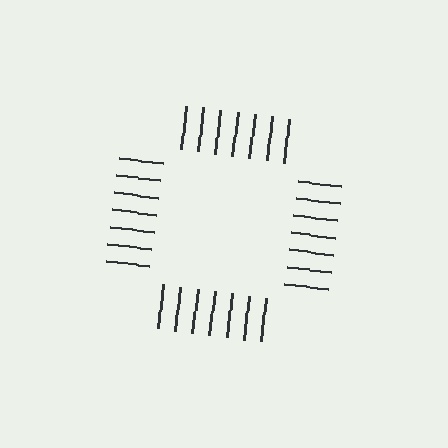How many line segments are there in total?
28 — 7 along each of the 4 edges.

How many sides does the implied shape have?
4 sides — the line-ends trace a square.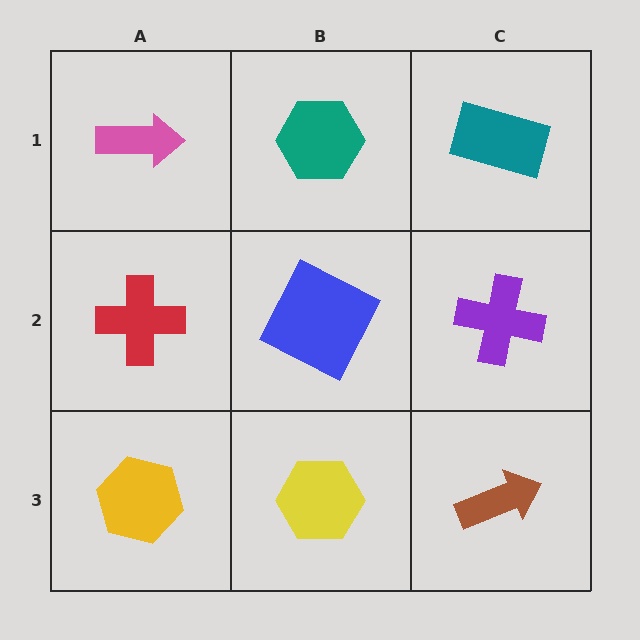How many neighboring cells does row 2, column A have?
3.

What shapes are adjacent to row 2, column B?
A teal hexagon (row 1, column B), a yellow hexagon (row 3, column B), a red cross (row 2, column A), a purple cross (row 2, column C).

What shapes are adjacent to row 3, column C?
A purple cross (row 2, column C), a yellow hexagon (row 3, column B).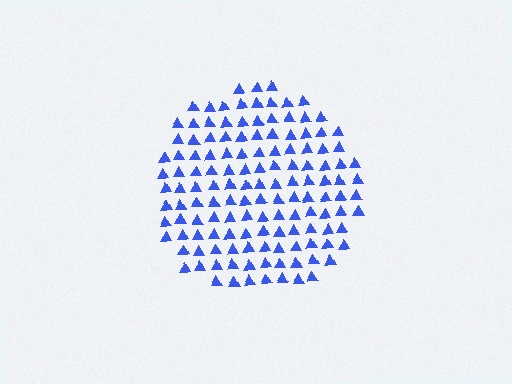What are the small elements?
The small elements are triangles.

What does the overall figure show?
The overall figure shows a circle.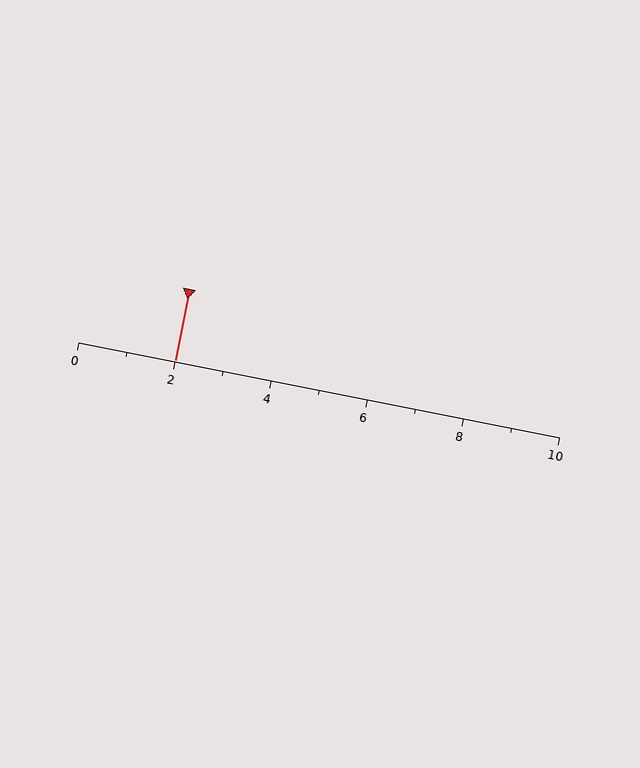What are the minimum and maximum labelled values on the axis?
The axis runs from 0 to 10.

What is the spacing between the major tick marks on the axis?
The major ticks are spaced 2 apart.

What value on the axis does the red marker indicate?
The marker indicates approximately 2.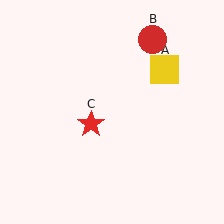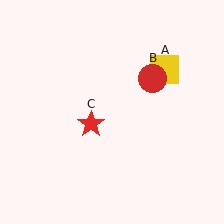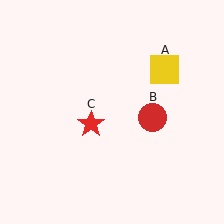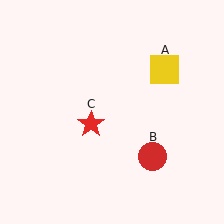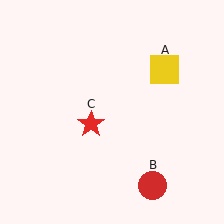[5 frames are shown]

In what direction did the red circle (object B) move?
The red circle (object B) moved down.